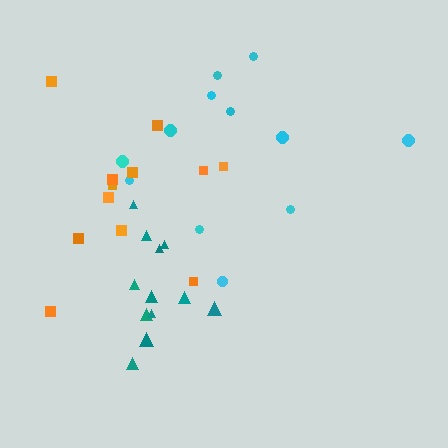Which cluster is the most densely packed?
Teal.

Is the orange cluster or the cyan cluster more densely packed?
Orange.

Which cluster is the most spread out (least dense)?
Cyan.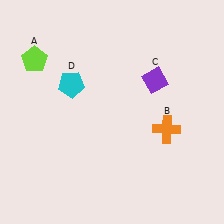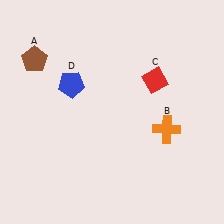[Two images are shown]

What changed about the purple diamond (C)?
In Image 1, C is purple. In Image 2, it changed to red.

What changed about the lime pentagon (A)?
In Image 1, A is lime. In Image 2, it changed to brown.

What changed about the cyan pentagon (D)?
In Image 1, D is cyan. In Image 2, it changed to blue.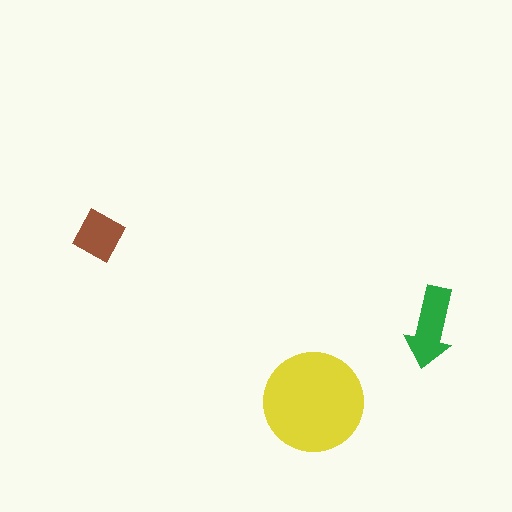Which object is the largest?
The yellow circle.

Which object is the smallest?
The brown square.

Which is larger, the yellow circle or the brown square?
The yellow circle.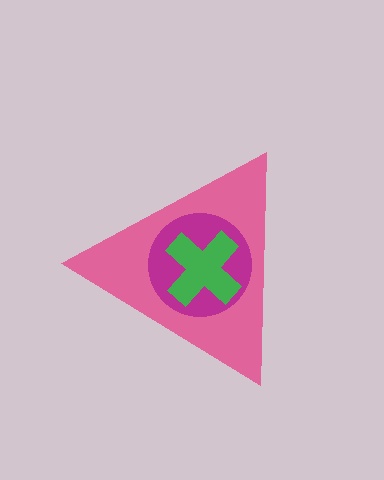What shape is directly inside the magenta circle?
The green cross.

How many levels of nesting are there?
3.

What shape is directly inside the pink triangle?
The magenta circle.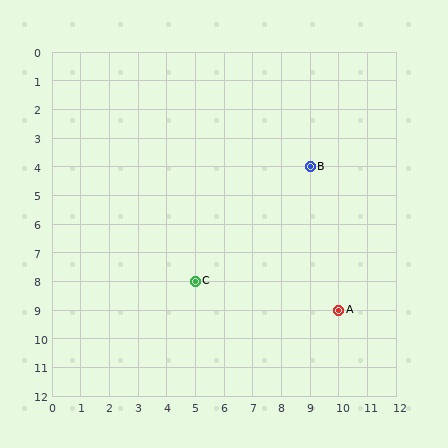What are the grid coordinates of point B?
Point B is at grid coordinates (9, 4).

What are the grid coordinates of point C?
Point C is at grid coordinates (5, 8).